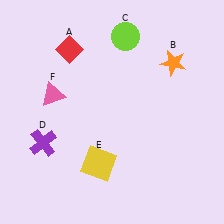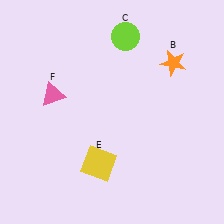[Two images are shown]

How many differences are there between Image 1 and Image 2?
There are 2 differences between the two images.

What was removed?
The purple cross (D), the red diamond (A) were removed in Image 2.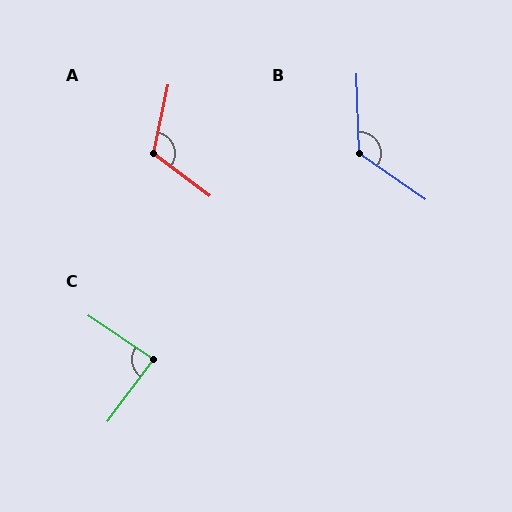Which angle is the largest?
B, at approximately 127 degrees.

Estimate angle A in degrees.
Approximately 115 degrees.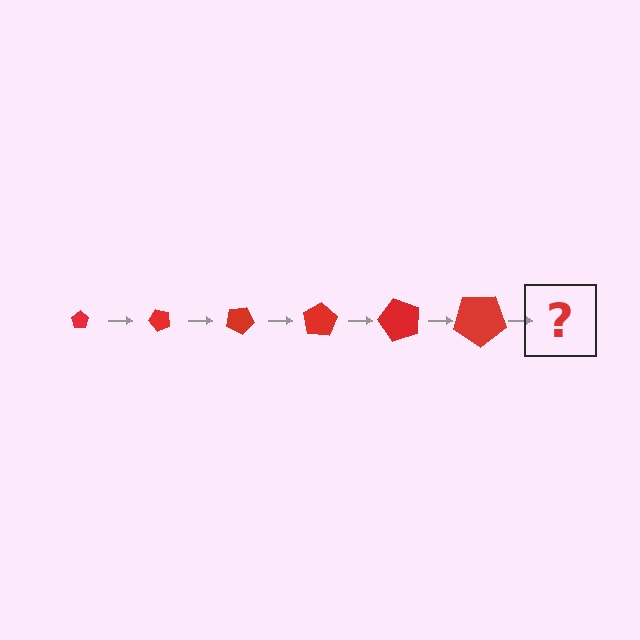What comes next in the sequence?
The next element should be a pentagon, larger than the previous one and rotated 300 degrees from the start.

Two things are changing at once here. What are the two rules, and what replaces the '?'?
The two rules are that the pentagon grows larger each step and it rotates 50 degrees each step. The '?' should be a pentagon, larger than the previous one and rotated 300 degrees from the start.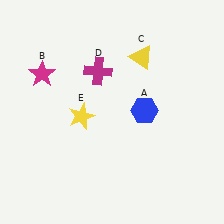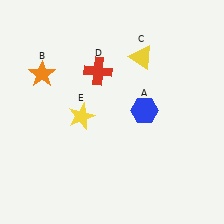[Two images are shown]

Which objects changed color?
B changed from magenta to orange. D changed from magenta to red.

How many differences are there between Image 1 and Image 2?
There are 2 differences between the two images.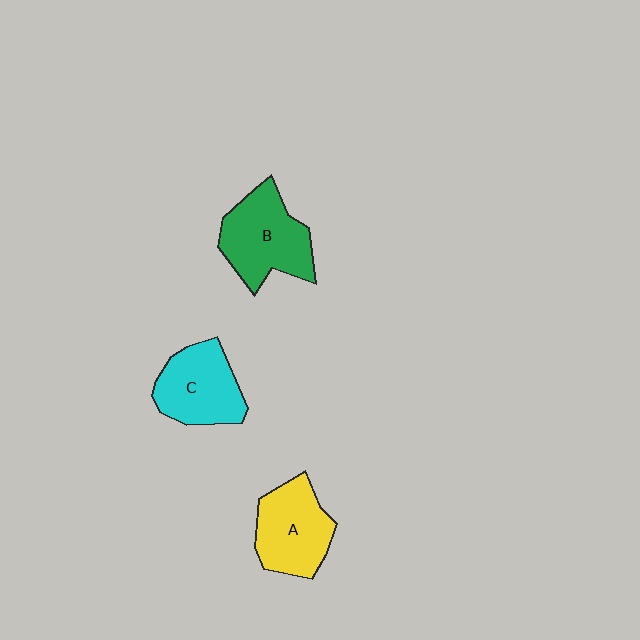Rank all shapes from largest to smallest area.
From largest to smallest: B (green), A (yellow), C (cyan).